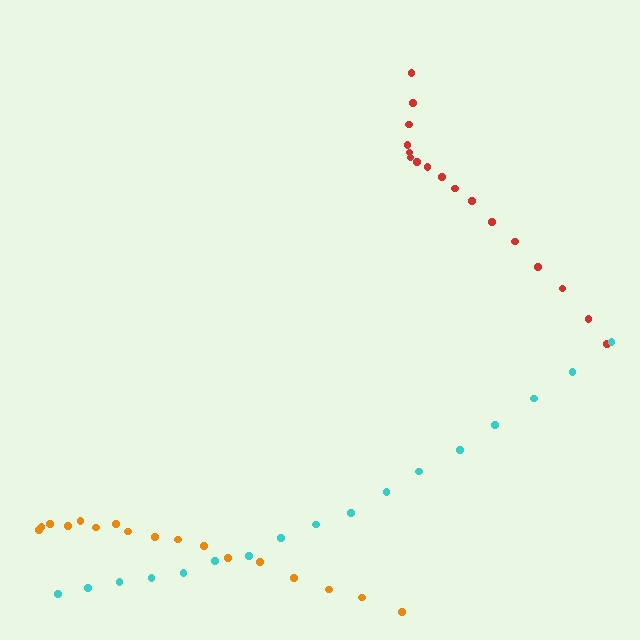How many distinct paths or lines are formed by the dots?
There are 3 distinct paths.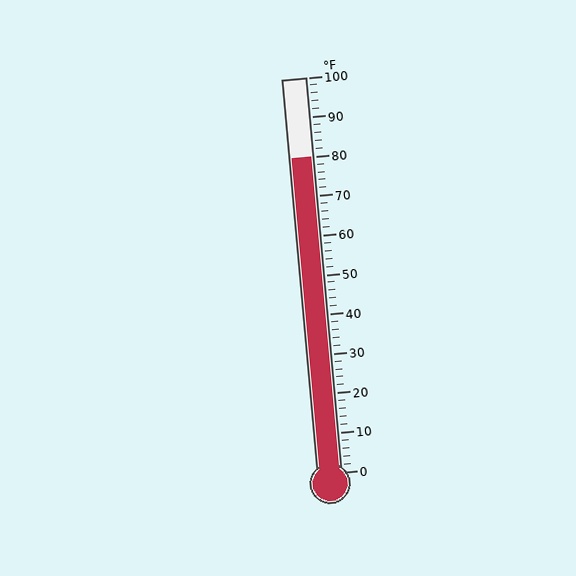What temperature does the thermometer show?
The thermometer shows approximately 80°F.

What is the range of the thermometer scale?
The thermometer scale ranges from 0°F to 100°F.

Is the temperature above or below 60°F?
The temperature is above 60°F.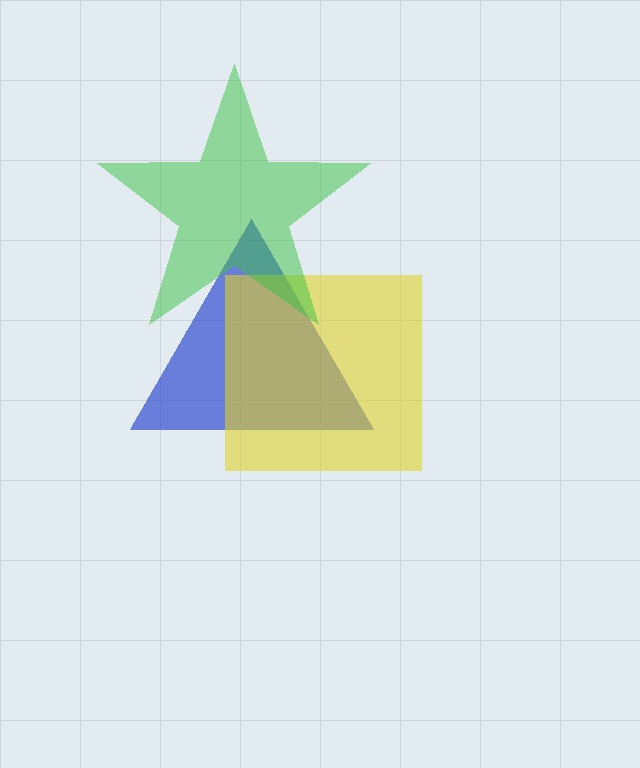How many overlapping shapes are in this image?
There are 3 overlapping shapes in the image.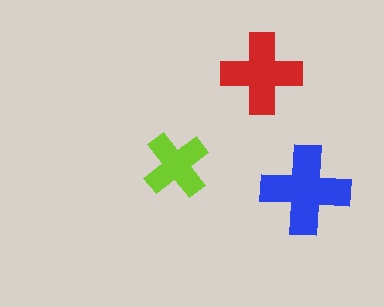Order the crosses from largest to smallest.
the blue one, the red one, the lime one.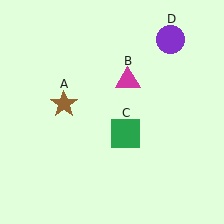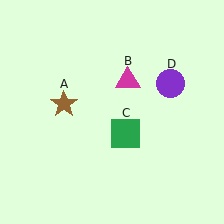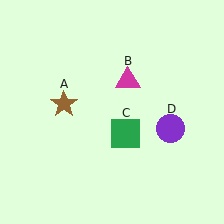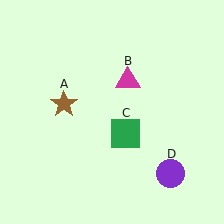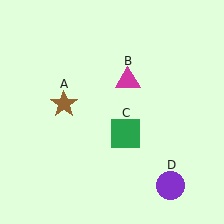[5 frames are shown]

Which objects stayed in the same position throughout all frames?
Brown star (object A) and magenta triangle (object B) and green square (object C) remained stationary.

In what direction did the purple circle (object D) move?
The purple circle (object D) moved down.